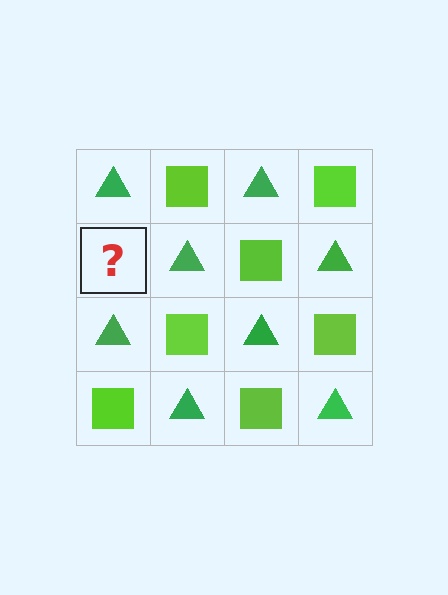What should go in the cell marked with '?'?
The missing cell should contain a lime square.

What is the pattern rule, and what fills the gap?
The rule is that it alternates green triangle and lime square in a checkerboard pattern. The gap should be filled with a lime square.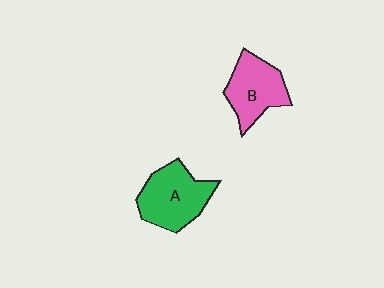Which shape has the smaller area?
Shape B (pink).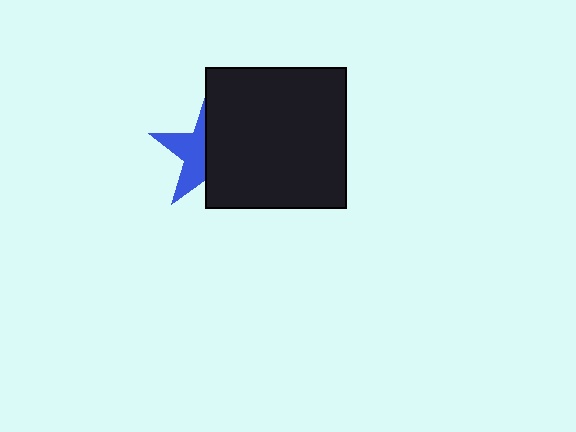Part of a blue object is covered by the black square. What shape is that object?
It is a star.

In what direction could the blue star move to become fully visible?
The blue star could move left. That would shift it out from behind the black square entirely.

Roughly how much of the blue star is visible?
About half of it is visible (roughly 45%).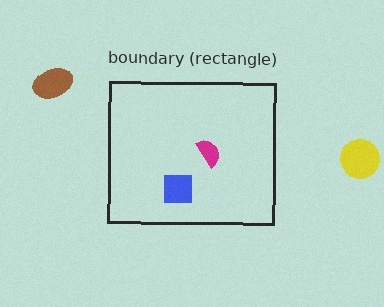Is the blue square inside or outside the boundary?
Inside.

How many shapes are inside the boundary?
2 inside, 2 outside.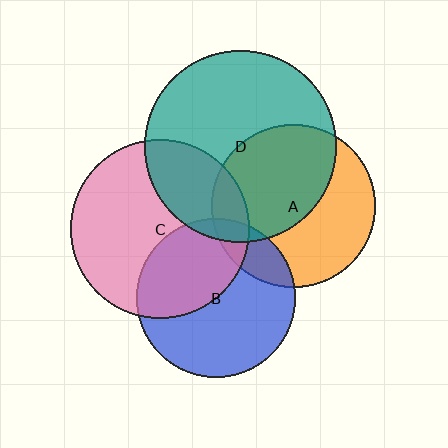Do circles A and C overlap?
Yes.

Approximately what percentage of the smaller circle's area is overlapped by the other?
Approximately 10%.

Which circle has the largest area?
Circle D (teal).